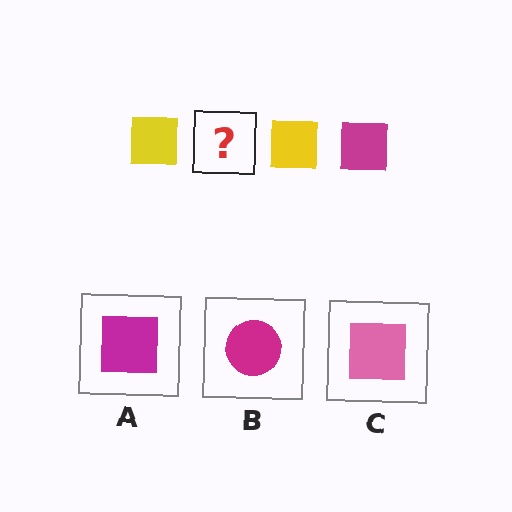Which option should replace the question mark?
Option A.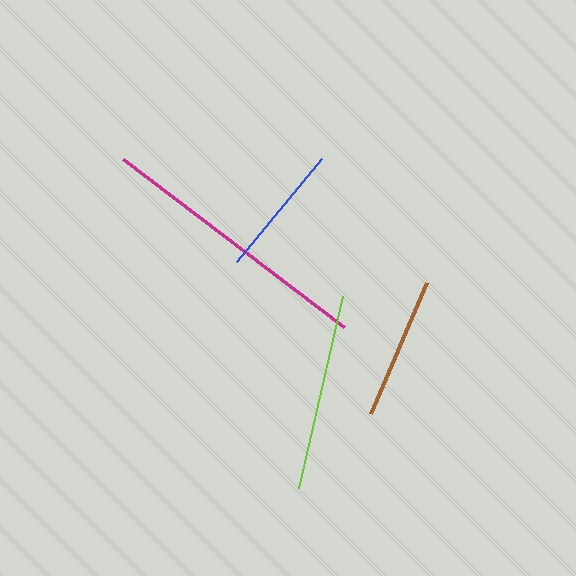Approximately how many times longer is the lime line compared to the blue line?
The lime line is approximately 1.5 times the length of the blue line.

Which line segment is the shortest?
The blue line is the shortest at approximately 134 pixels.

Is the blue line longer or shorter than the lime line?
The lime line is longer than the blue line.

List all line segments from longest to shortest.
From longest to shortest: magenta, lime, brown, blue.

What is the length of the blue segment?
The blue segment is approximately 134 pixels long.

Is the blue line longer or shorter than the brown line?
The brown line is longer than the blue line.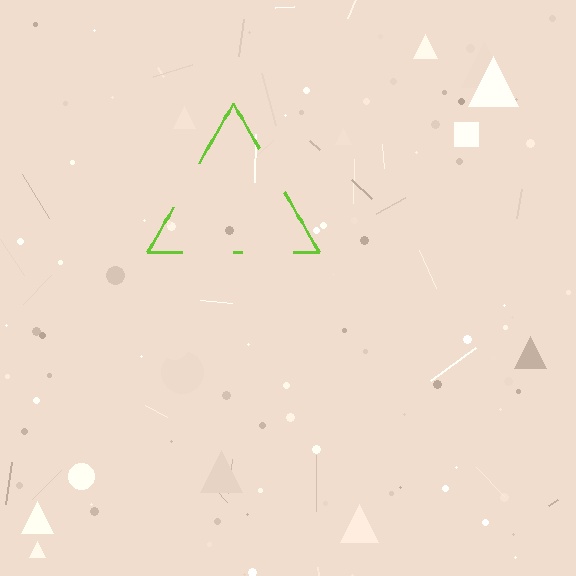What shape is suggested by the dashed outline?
The dashed outline suggests a triangle.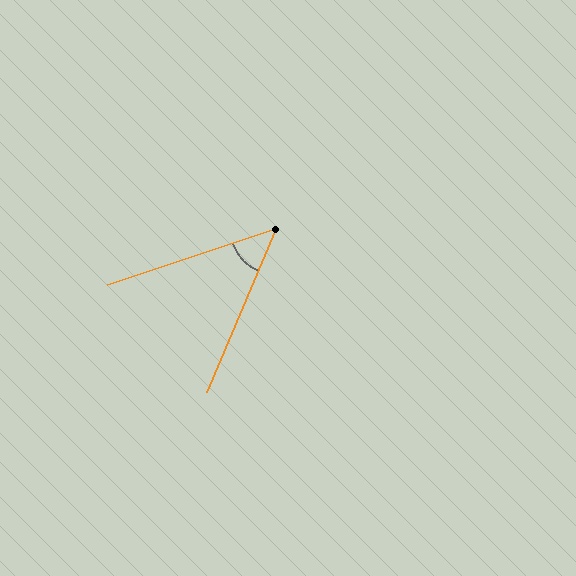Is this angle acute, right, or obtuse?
It is acute.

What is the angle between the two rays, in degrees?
Approximately 49 degrees.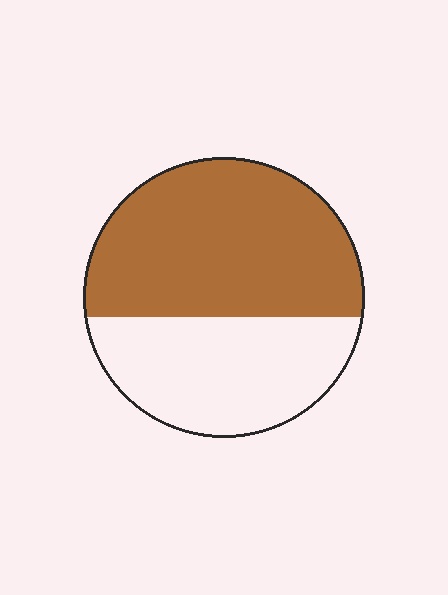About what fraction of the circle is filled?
About three fifths (3/5).